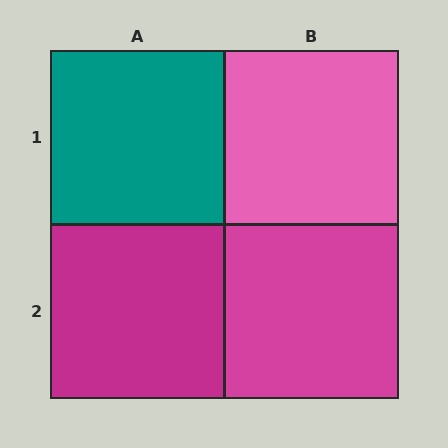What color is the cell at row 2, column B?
Magenta.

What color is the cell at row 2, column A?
Magenta.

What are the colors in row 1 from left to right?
Teal, pink.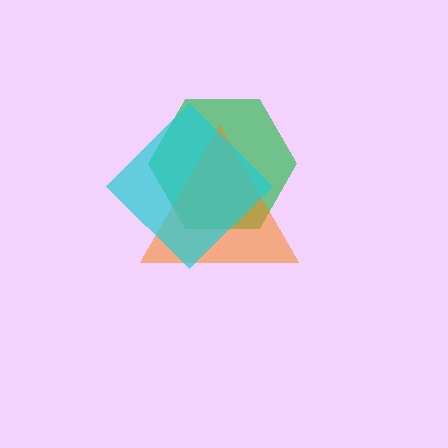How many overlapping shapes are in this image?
There are 3 overlapping shapes in the image.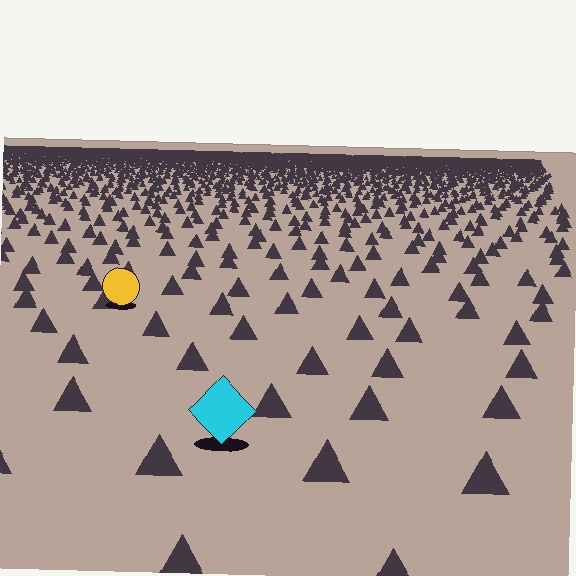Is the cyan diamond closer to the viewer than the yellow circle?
Yes. The cyan diamond is closer — you can tell from the texture gradient: the ground texture is coarser near it.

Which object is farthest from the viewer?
The yellow circle is farthest from the viewer. It appears smaller and the ground texture around it is denser.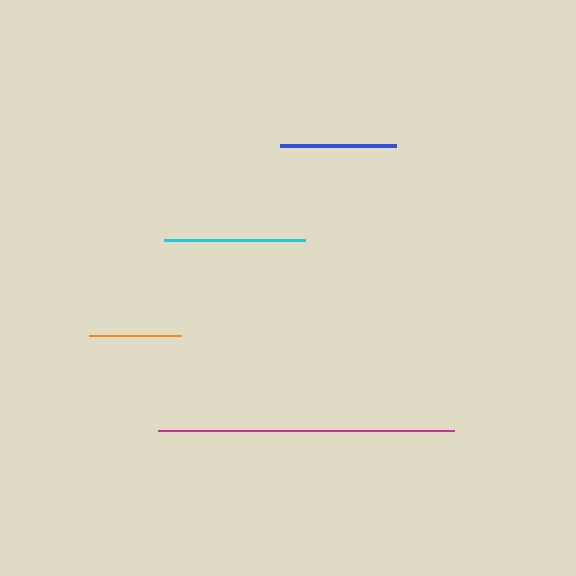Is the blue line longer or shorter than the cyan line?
The cyan line is longer than the blue line.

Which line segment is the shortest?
The orange line is the shortest at approximately 92 pixels.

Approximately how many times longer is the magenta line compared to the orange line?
The magenta line is approximately 3.2 times the length of the orange line.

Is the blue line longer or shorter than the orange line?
The blue line is longer than the orange line.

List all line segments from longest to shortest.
From longest to shortest: magenta, cyan, blue, orange.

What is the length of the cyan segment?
The cyan segment is approximately 142 pixels long.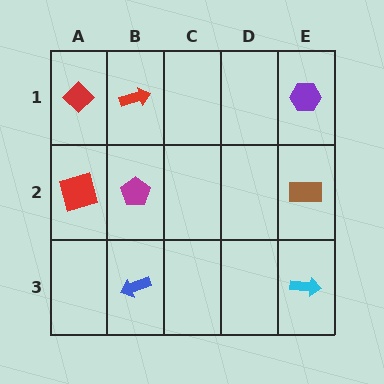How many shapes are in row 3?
2 shapes.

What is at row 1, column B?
A red arrow.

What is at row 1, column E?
A purple hexagon.